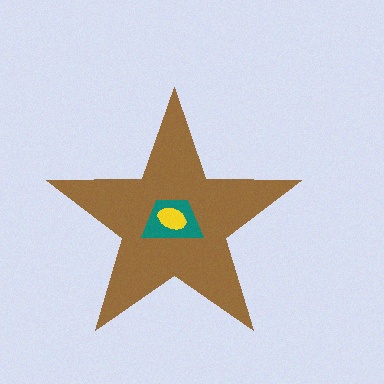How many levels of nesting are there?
3.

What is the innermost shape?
The yellow ellipse.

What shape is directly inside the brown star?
The teal trapezoid.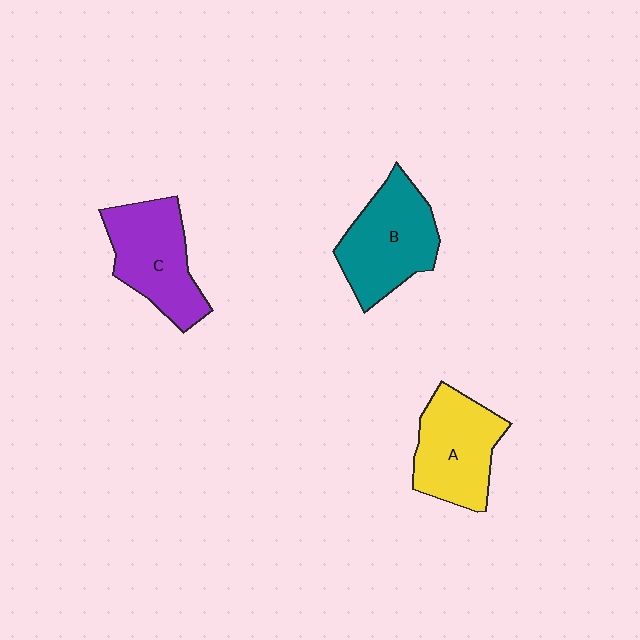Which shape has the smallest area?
Shape A (yellow).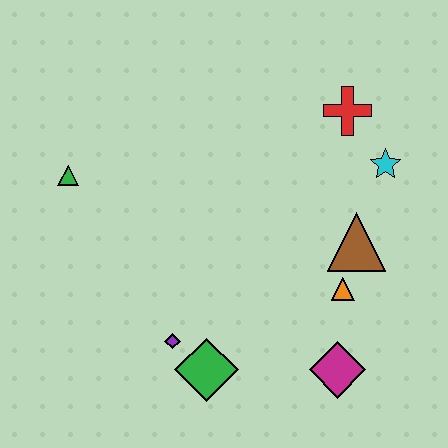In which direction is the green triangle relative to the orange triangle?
The green triangle is to the left of the orange triangle.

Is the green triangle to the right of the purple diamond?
No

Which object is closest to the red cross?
The cyan star is closest to the red cross.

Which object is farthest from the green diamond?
The red cross is farthest from the green diamond.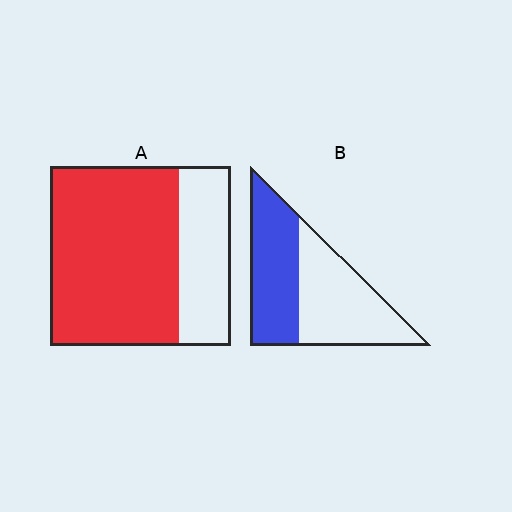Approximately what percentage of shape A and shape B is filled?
A is approximately 70% and B is approximately 45%.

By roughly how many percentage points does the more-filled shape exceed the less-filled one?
By roughly 25 percentage points (A over B).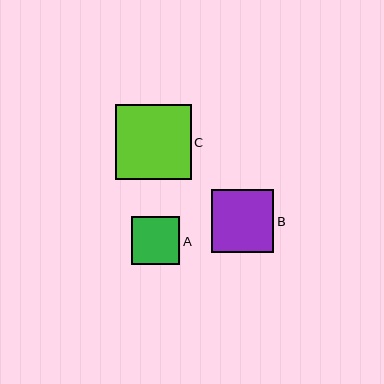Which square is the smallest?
Square A is the smallest with a size of approximately 48 pixels.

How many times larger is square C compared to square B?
Square C is approximately 1.2 times the size of square B.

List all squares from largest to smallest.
From largest to smallest: C, B, A.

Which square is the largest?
Square C is the largest with a size of approximately 75 pixels.